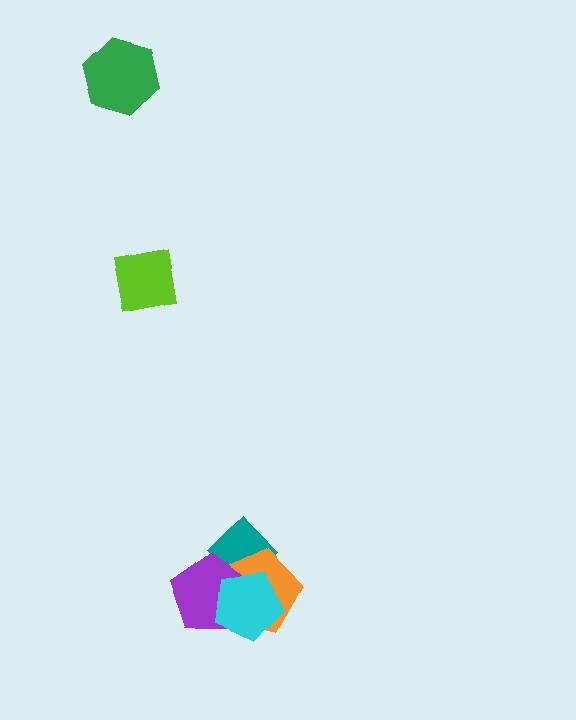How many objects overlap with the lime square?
0 objects overlap with the lime square.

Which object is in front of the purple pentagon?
The cyan pentagon is in front of the purple pentagon.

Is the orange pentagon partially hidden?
Yes, it is partially covered by another shape.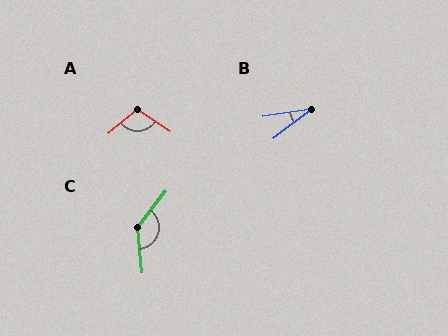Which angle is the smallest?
B, at approximately 28 degrees.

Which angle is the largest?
C, at approximately 137 degrees.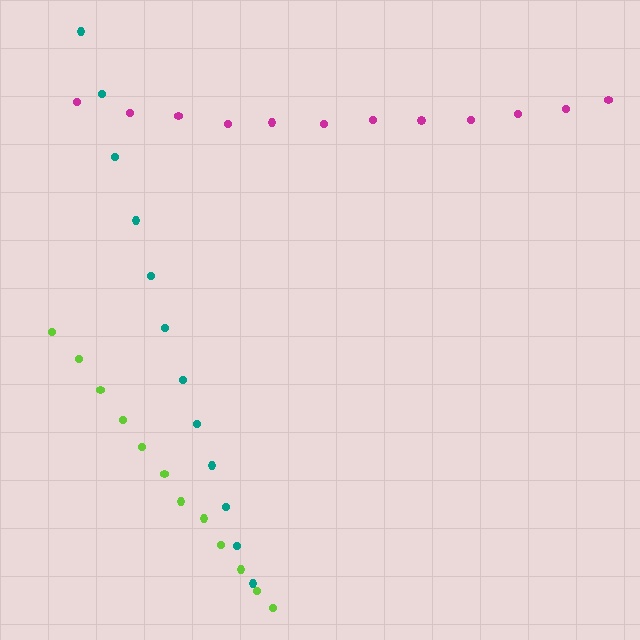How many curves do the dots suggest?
There are 3 distinct paths.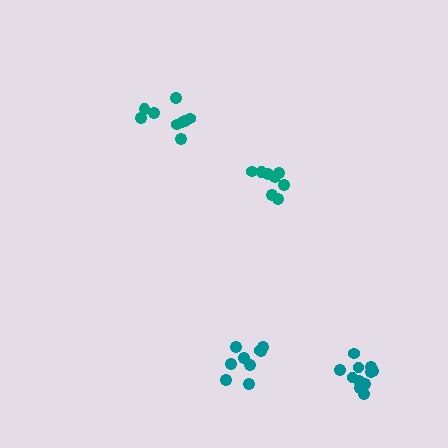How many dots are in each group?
Group 1: 11 dots, Group 2: 8 dots, Group 3: 9 dots, Group 4: 9 dots (37 total).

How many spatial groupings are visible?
There are 4 spatial groupings.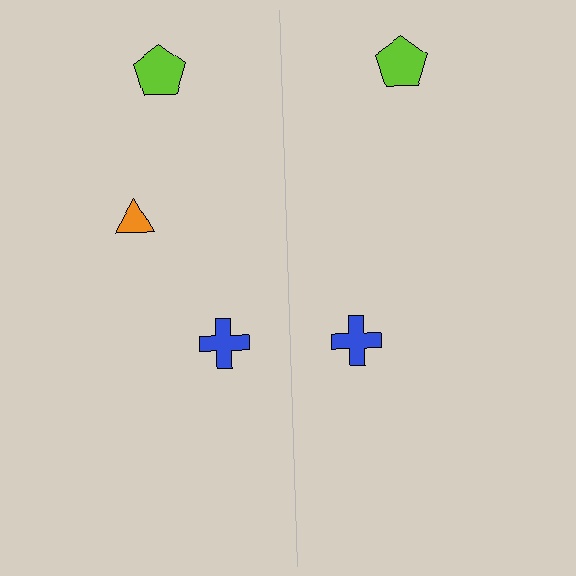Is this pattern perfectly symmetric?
No, the pattern is not perfectly symmetric. A orange triangle is missing from the right side.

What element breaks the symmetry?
A orange triangle is missing from the right side.